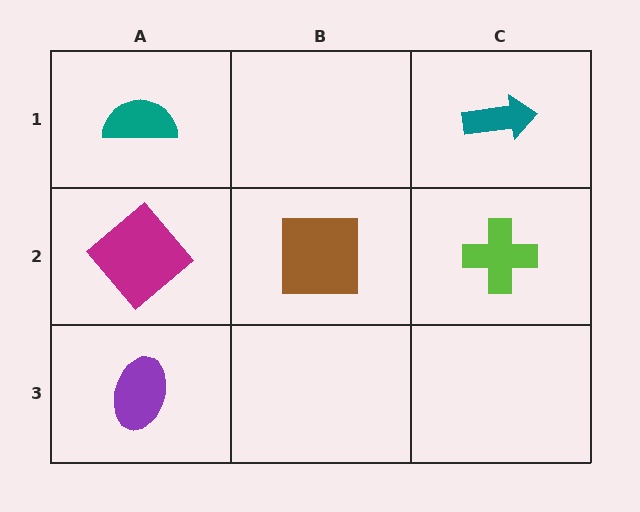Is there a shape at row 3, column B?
No, that cell is empty.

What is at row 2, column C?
A lime cross.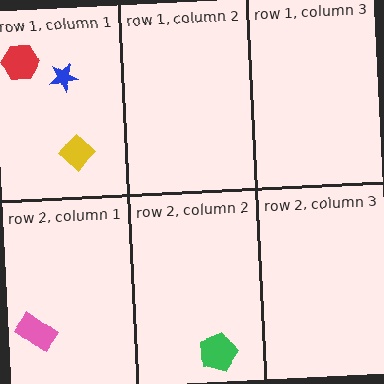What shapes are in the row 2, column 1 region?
The pink rectangle.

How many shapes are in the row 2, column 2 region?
1.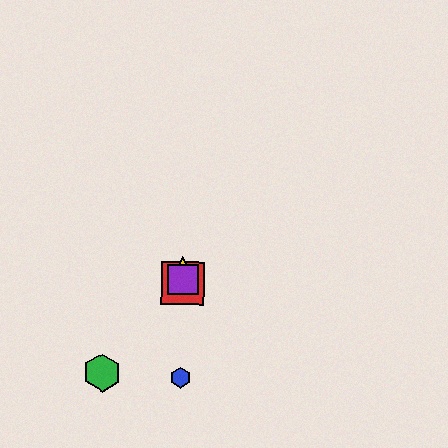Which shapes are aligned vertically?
The red square, the blue hexagon, the yellow triangle, the purple square are aligned vertically.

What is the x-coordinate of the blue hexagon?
The blue hexagon is at x≈181.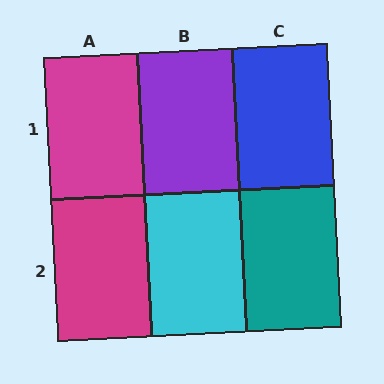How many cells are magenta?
2 cells are magenta.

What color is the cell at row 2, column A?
Magenta.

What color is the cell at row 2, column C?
Teal.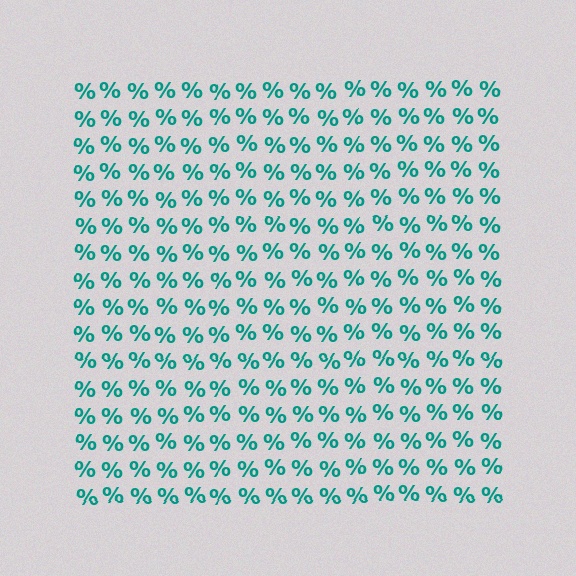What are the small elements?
The small elements are percent signs.